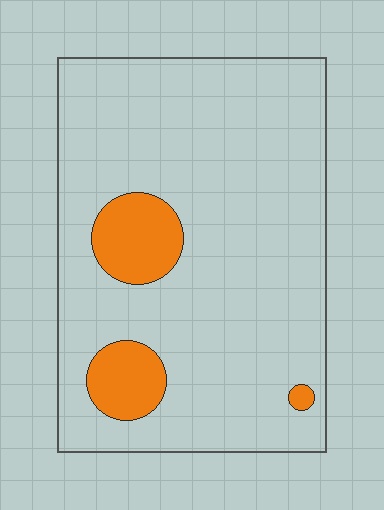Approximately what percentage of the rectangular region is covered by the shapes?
Approximately 10%.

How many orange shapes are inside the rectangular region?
3.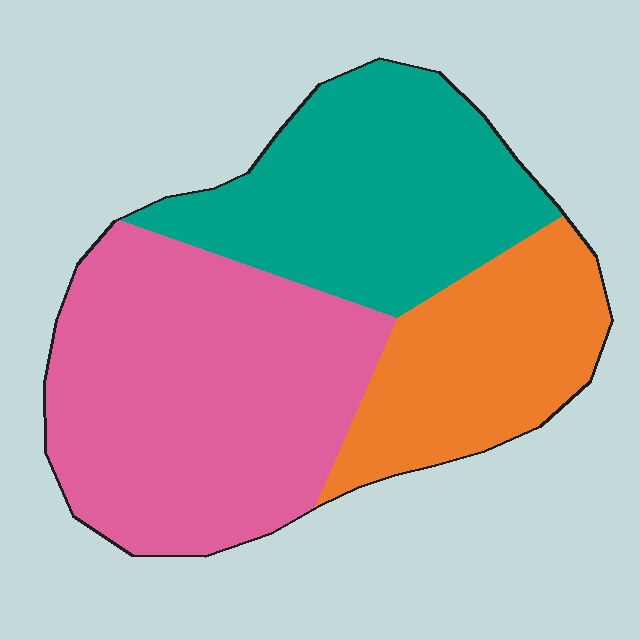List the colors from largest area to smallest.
From largest to smallest: pink, teal, orange.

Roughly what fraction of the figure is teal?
Teal takes up about one third (1/3) of the figure.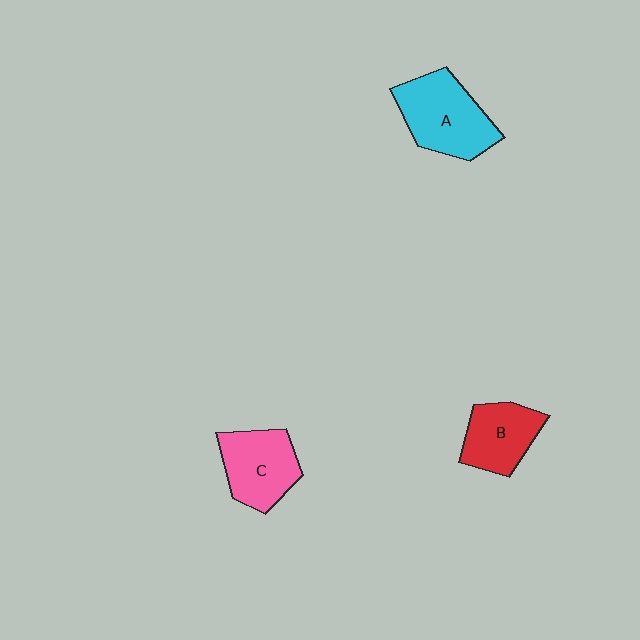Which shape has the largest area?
Shape A (cyan).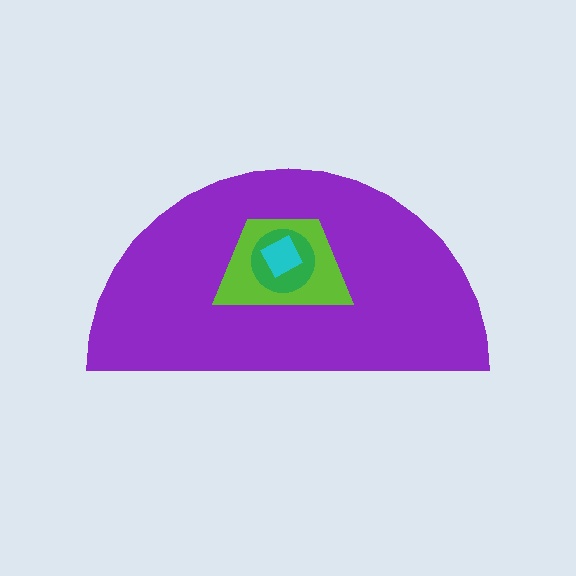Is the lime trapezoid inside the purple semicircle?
Yes.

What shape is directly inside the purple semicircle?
The lime trapezoid.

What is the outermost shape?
The purple semicircle.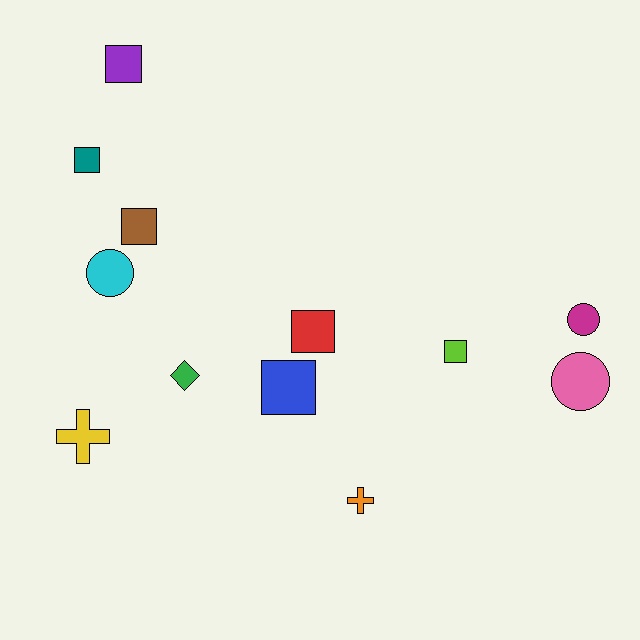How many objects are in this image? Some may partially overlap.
There are 12 objects.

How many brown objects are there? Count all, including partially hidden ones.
There is 1 brown object.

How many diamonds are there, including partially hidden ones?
There is 1 diamond.